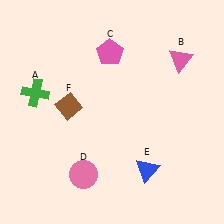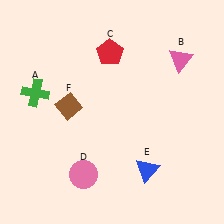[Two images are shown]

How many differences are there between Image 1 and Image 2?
There is 1 difference between the two images.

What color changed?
The pentagon (C) changed from pink in Image 1 to red in Image 2.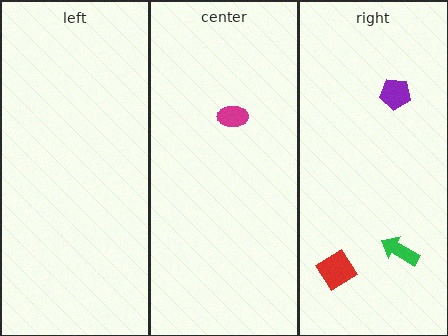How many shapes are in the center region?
1.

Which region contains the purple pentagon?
The right region.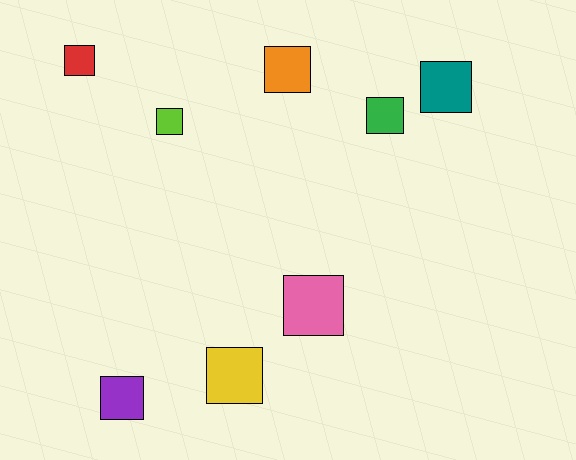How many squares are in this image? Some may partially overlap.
There are 8 squares.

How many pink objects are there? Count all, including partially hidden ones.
There is 1 pink object.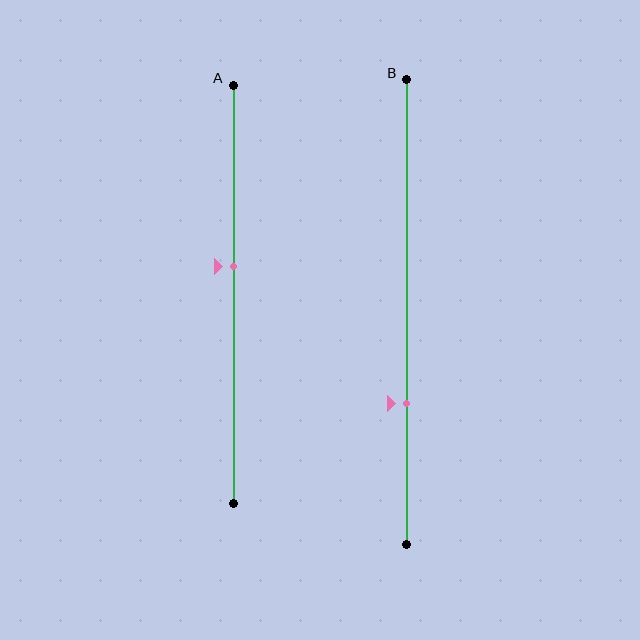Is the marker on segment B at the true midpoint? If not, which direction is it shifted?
No, the marker on segment B is shifted downward by about 20% of the segment length.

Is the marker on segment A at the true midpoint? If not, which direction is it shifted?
No, the marker on segment A is shifted upward by about 7% of the segment length.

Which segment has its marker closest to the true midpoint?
Segment A has its marker closest to the true midpoint.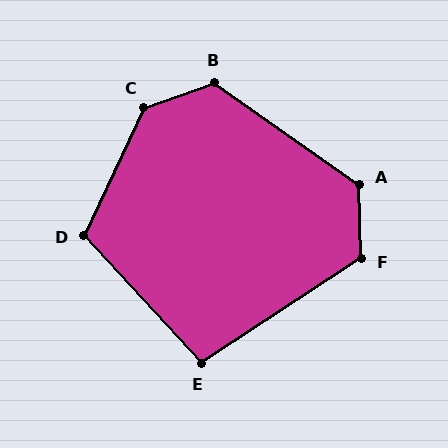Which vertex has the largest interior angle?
C, at approximately 135 degrees.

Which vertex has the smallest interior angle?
E, at approximately 99 degrees.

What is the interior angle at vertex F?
Approximately 122 degrees (obtuse).